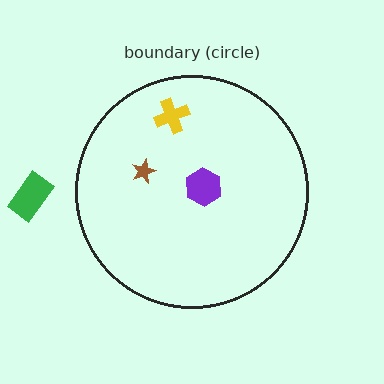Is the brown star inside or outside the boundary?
Inside.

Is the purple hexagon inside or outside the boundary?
Inside.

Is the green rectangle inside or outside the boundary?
Outside.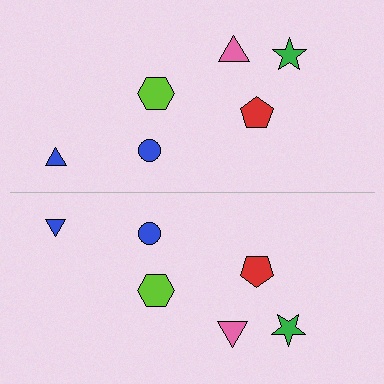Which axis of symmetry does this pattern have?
The pattern has a horizontal axis of symmetry running through the center of the image.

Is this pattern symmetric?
Yes, this pattern has bilateral (reflection) symmetry.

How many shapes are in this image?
There are 12 shapes in this image.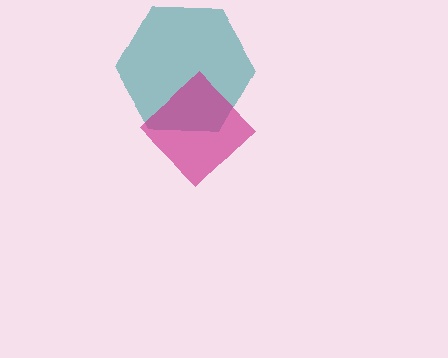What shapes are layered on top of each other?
The layered shapes are: a teal hexagon, a magenta diamond.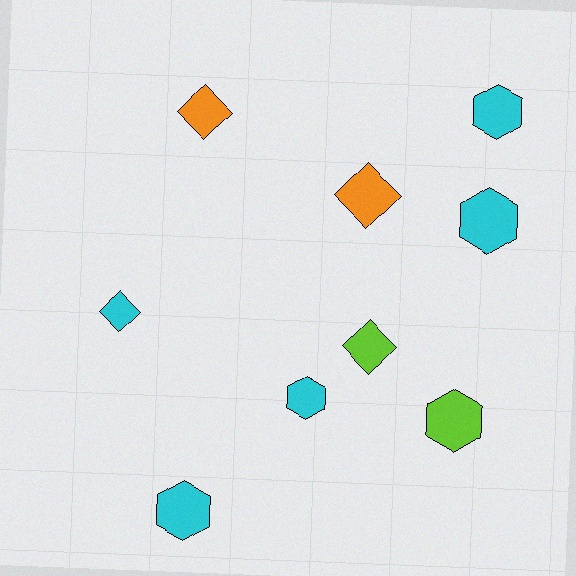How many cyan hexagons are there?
There are 4 cyan hexagons.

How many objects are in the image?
There are 9 objects.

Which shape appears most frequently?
Hexagon, with 5 objects.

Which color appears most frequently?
Cyan, with 5 objects.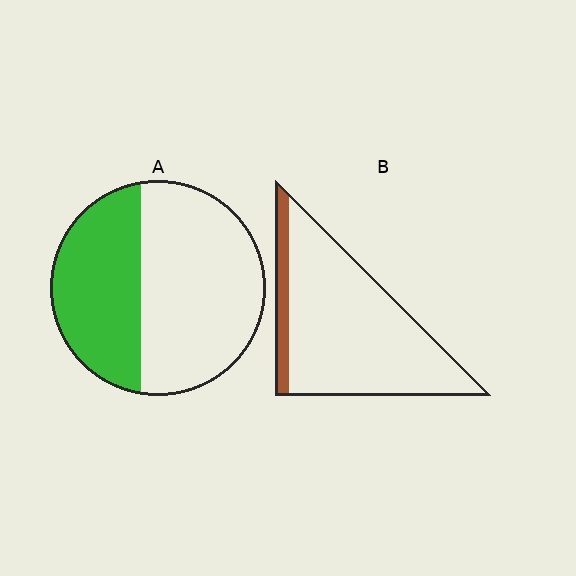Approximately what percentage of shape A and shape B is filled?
A is approximately 40% and B is approximately 15%.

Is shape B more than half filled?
No.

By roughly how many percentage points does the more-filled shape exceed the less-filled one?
By roughly 25 percentage points (A over B).